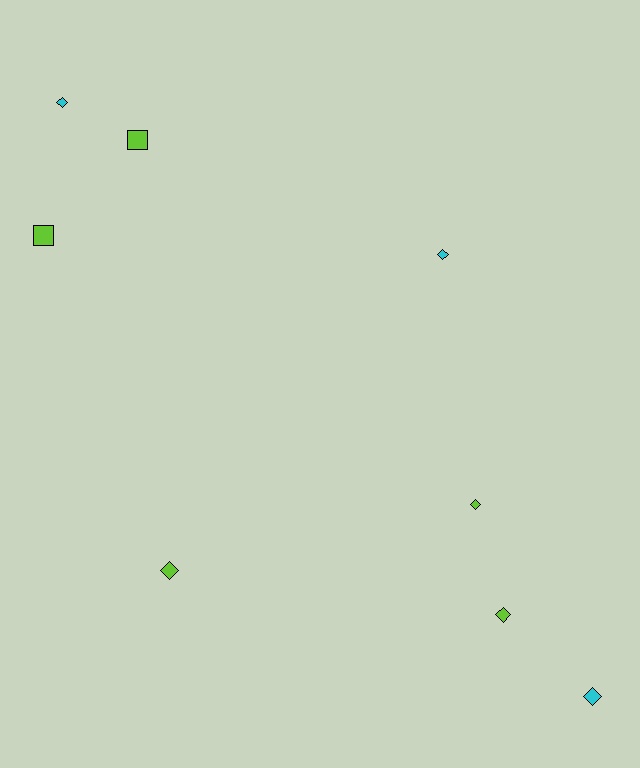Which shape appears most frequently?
Diamond, with 6 objects.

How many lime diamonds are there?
There are 3 lime diamonds.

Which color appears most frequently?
Lime, with 5 objects.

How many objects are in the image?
There are 8 objects.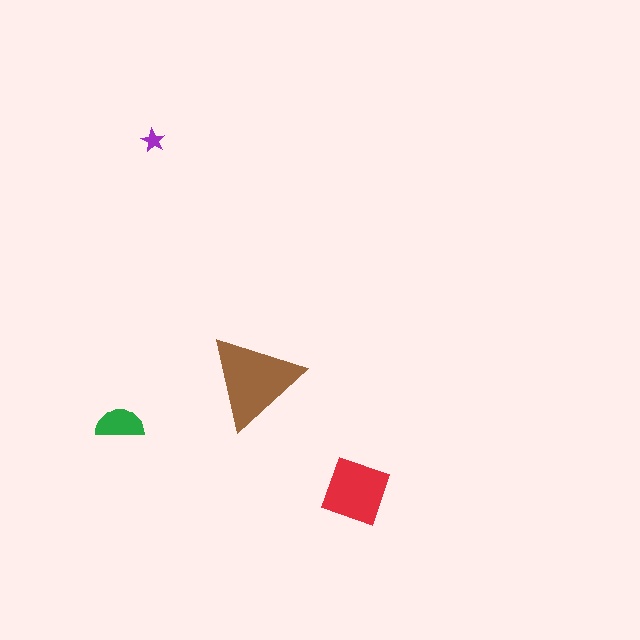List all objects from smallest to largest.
The purple star, the green semicircle, the red diamond, the brown triangle.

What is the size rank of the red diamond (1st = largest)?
2nd.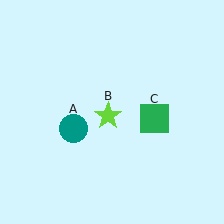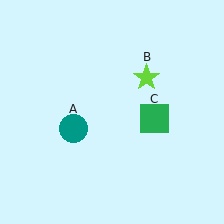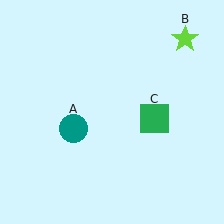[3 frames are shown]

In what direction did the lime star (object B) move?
The lime star (object B) moved up and to the right.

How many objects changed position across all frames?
1 object changed position: lime star (object B).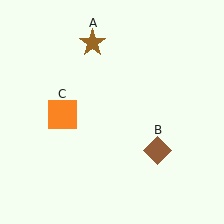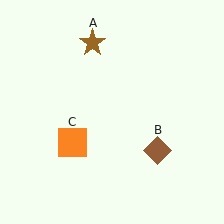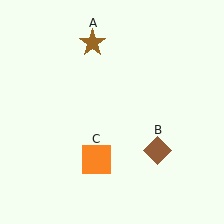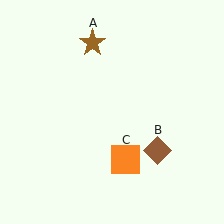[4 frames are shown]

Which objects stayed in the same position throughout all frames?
Brown star (object A) and brown diamond (object B) remained stationary.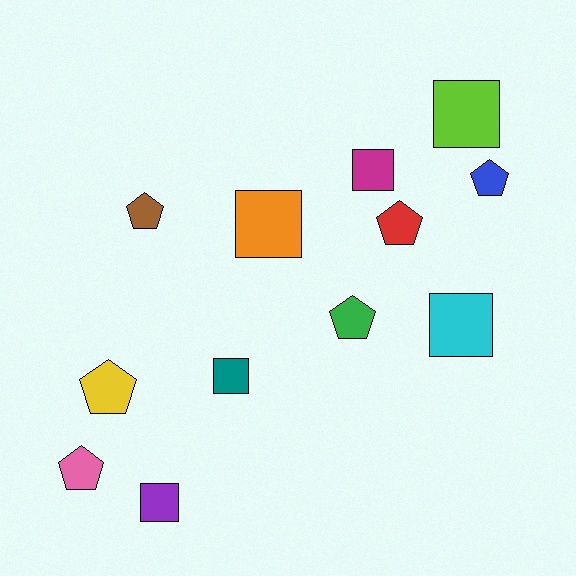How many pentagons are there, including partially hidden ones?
There are 6 pentagons.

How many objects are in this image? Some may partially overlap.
There are 12 objects.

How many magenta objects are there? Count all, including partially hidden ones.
There is 1 magenta object.